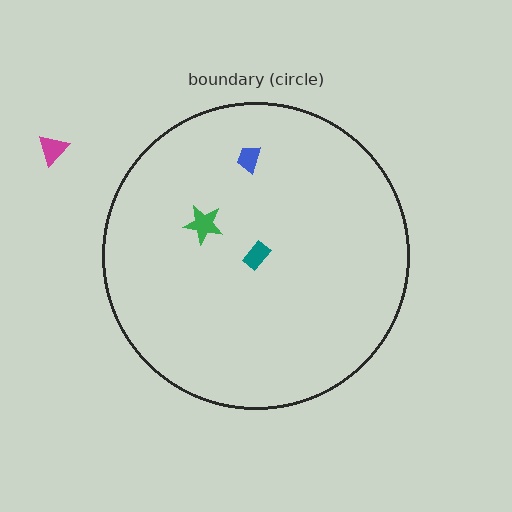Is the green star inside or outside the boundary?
Inside.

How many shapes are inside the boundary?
3 inside, 1 outside.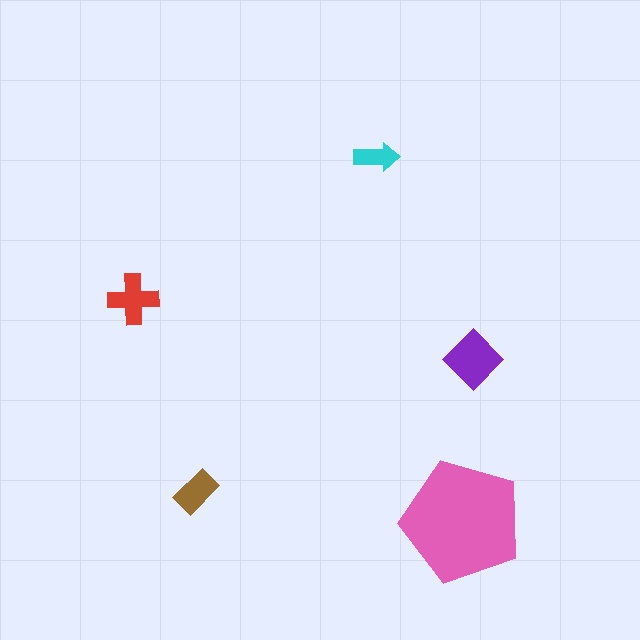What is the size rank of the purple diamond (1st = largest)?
2nd.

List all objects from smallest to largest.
The cyan arrow, the brown rectangle, the red cross, the purple diamond, the pink pentagon.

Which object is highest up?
The cyan arrow is topmost.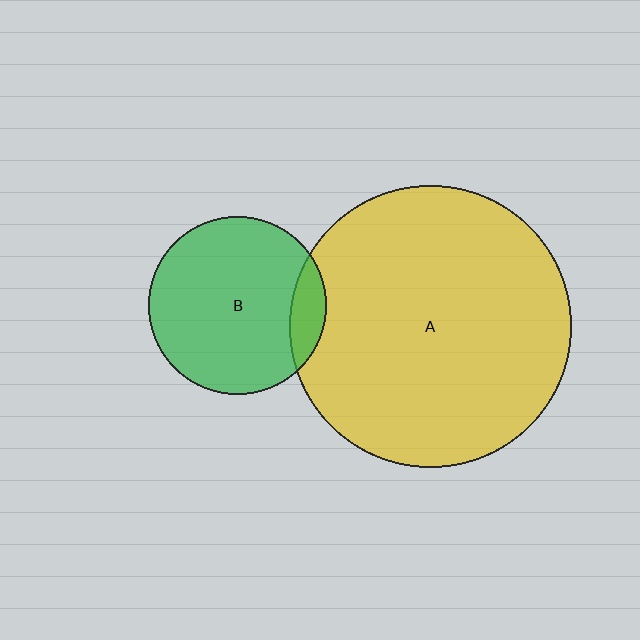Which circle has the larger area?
Circle A (yellow).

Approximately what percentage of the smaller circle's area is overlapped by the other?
Approximately 10%.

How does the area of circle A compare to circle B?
Approximately 2.5 times.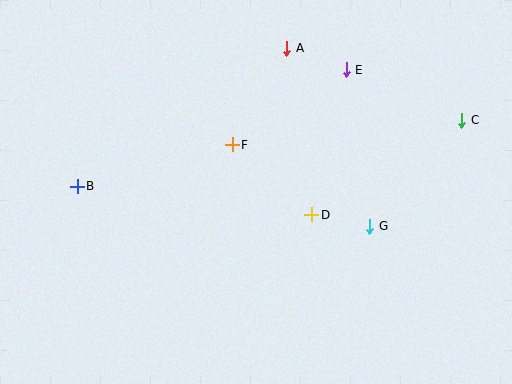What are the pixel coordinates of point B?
Point B is at (77, 186).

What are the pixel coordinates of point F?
Point F is at (232, 145).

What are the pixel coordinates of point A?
Point A is at (287, 48).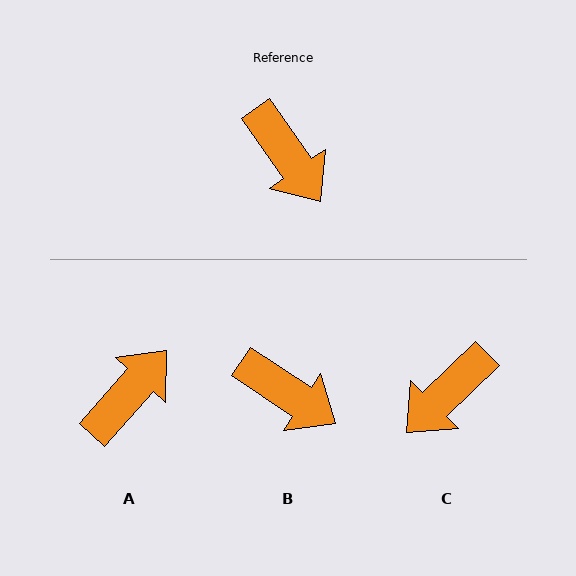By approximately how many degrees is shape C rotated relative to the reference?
Approximately 81 degrees clockwise.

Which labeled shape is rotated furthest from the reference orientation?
A, about 103 degrees away.